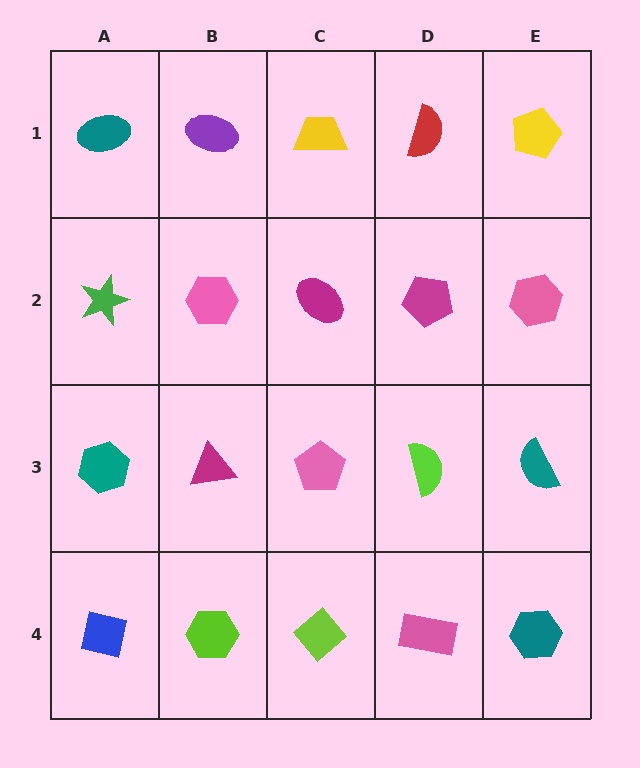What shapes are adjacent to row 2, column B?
A purple ellipse (row 1, column B), a magenta triangle (row 3, column B), a green star (row 2, column A), a magenta ellipse (row 2, column C).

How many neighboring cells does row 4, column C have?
3.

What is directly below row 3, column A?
A blue square.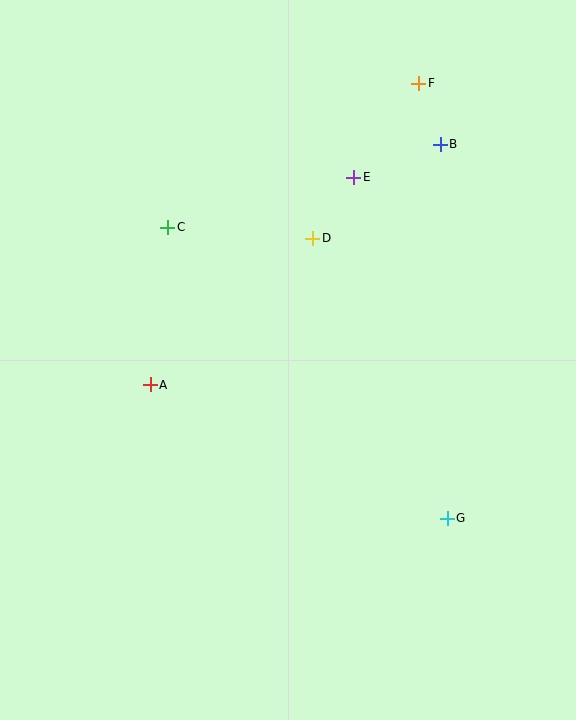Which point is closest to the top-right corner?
Point F is closest to the top-right corner.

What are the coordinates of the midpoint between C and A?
The midpoint between C and A is at (159, 306).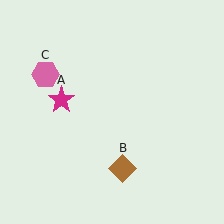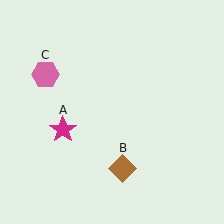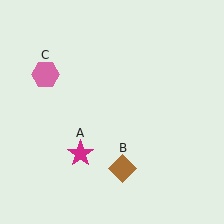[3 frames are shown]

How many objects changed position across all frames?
1 object changed position: magenta star (object A).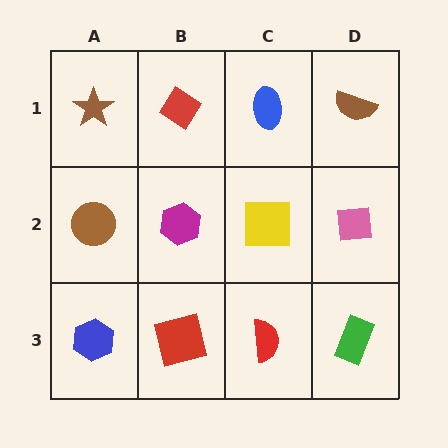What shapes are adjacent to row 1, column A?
A brown circle (row 2, column A), a red diamond (row 1, column B).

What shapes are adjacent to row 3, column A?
A brown circle (row 2, column A), a red square (row 3, column B).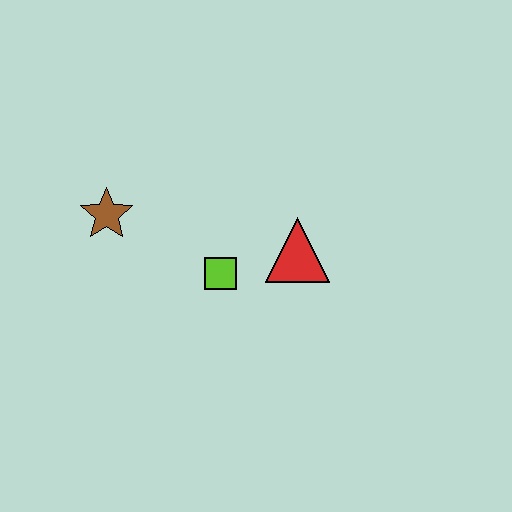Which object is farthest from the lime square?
The brown star is farthest from the lime square.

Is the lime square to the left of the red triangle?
Yes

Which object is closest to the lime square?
The red triangle is closest to the lime square.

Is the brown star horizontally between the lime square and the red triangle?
No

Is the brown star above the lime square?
Yes